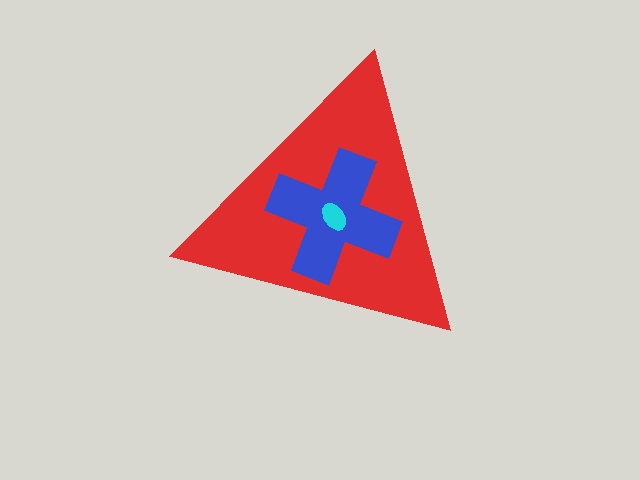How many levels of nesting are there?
3.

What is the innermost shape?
The cyan ellipse.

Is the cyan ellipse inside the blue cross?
Yes.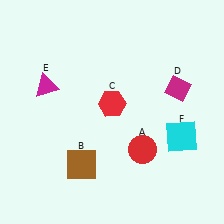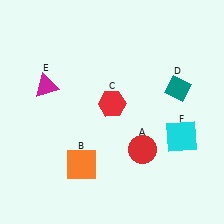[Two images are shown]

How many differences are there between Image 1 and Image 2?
There are 2 differences between the two images.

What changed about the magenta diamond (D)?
In Image 1, D is magenta. In Image 2, it changed to teal.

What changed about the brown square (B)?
In Image 1, B is brown. In Image 2, it changed to orange.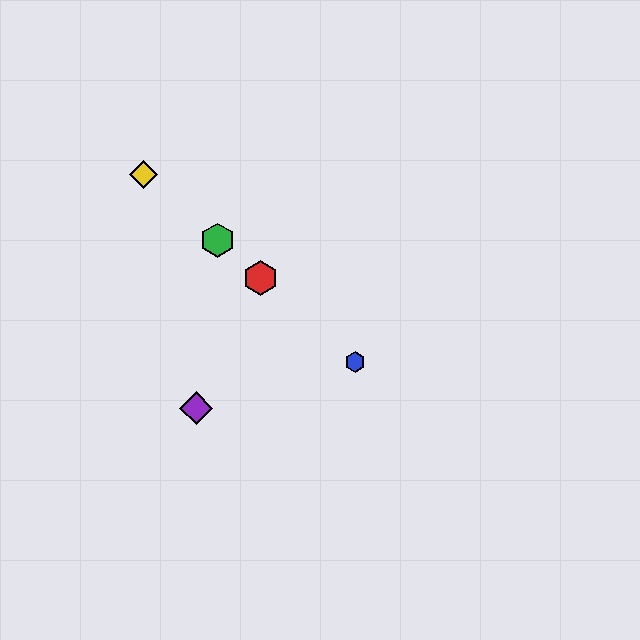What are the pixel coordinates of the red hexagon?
The red hexagon is at (260, 278).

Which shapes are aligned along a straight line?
The red hexagon, the blue hexagon, the green hexagon, the yellow diamond are aligned along a straight line.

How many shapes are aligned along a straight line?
4 shapes (the red hexagon, the blue hexagon, the green hexagon, the yellow diamond) are aligned along a straight line.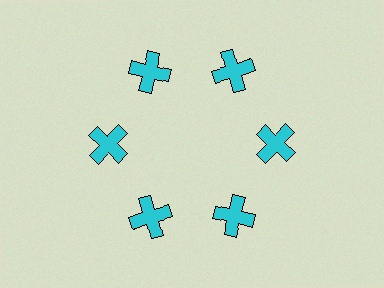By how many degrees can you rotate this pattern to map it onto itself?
The pattern maps onto itself every 60 degrees of rotation.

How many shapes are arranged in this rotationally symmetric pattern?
There are 6 shapes, arranged in 6 groups of 1.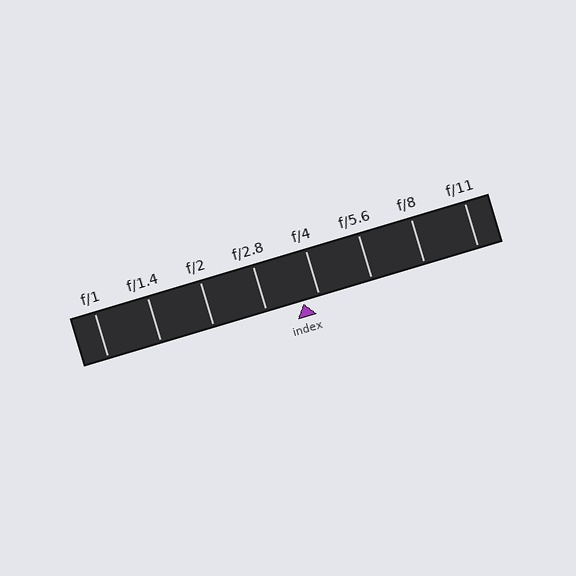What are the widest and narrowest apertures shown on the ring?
The widest aperture shown is f/1 and the narrowest is f/11.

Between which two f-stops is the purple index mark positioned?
The index mark is between f/2.8 and f/4.